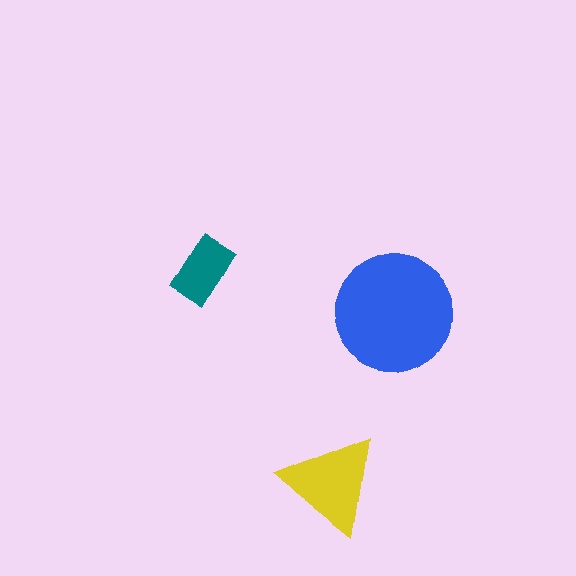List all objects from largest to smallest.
The blue circle, the yellow triangle, the teal rectangle.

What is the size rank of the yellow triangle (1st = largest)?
2nd.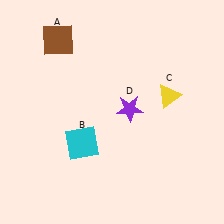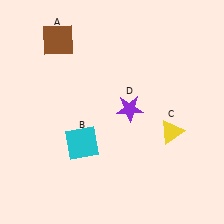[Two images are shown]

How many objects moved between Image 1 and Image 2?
1 object moved between the two images.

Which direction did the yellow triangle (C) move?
The yellow triangle (C) moved down.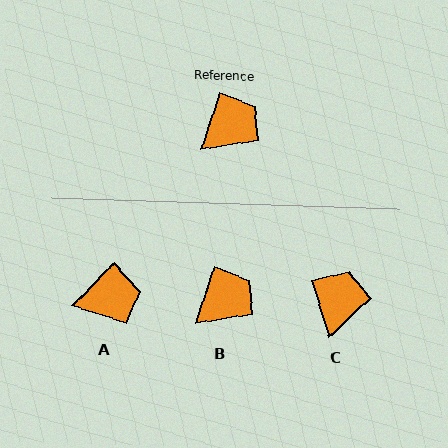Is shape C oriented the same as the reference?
No, it is off by about 34 degrees.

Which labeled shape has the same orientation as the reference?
B.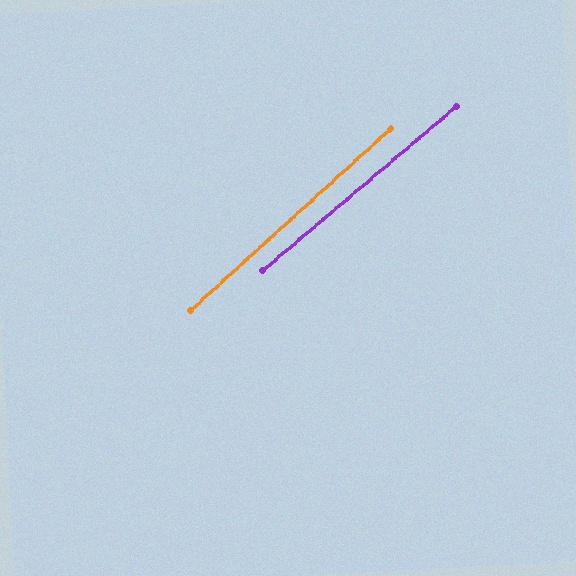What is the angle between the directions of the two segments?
Approximately 2 degrees.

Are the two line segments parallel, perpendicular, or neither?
Parallel — their directions differ by only 1.9°.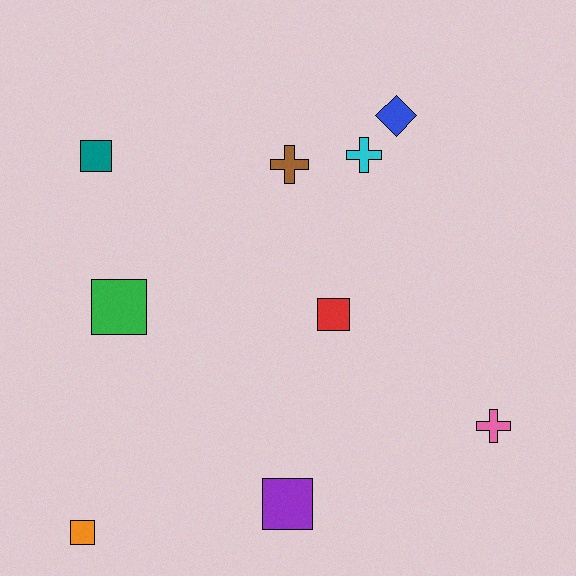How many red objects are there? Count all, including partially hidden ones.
There is 1 red object.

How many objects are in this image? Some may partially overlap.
There are 9 objects.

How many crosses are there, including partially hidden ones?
There are 3 crosses.